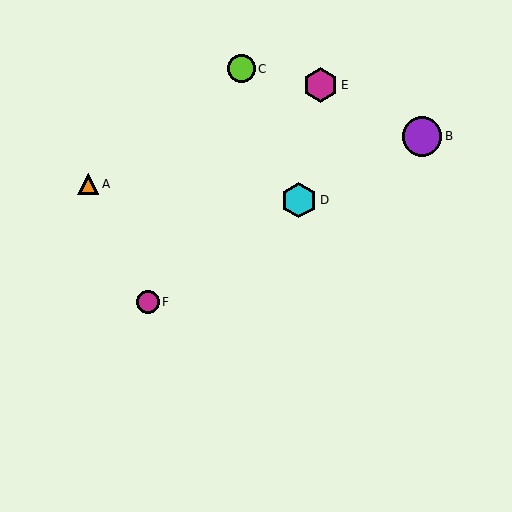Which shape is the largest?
The purple circle (labeled B) is the largest.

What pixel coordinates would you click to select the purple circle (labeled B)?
Click at (422, 136) to select the purple circle B.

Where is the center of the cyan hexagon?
The center of the cyan hexagon is at (299, 200).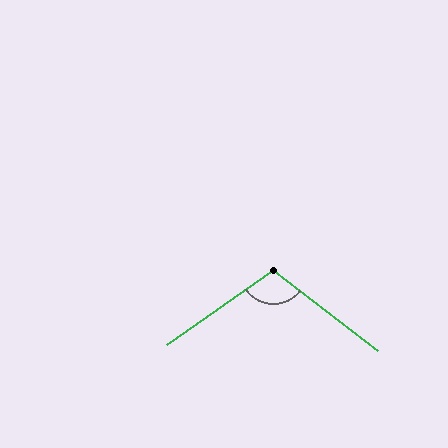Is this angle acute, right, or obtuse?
It is obtuse.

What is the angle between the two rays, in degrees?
Approximately 108 degrees.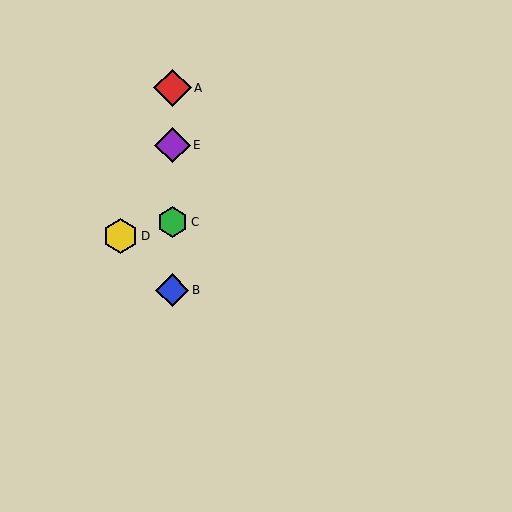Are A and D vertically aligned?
No, A is at x≈172 and D is at x≈120.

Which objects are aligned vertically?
Objects A, B, C, E are aligned vertically.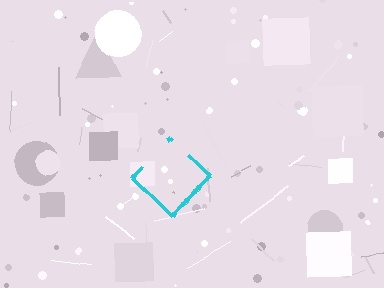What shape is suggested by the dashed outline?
The dashed outline suggests a diamond.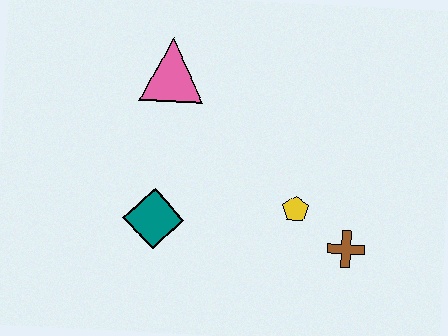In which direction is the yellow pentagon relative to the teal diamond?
The yellow pentagon is to the right of the teal diamond.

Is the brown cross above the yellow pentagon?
No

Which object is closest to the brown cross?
The yellow pentagon is closest to the brown cross.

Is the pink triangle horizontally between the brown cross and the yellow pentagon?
No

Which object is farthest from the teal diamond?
The brown cross is farthest from the teal diamond.